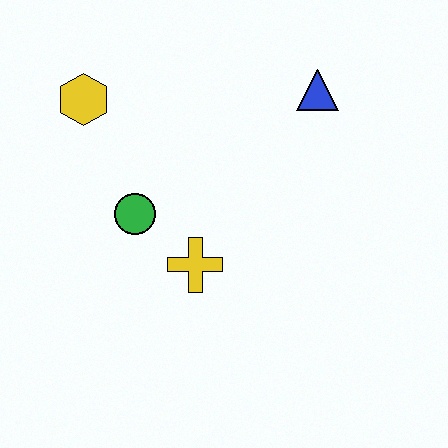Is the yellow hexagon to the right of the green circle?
No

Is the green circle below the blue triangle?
Yes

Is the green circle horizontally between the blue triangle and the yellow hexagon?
Yes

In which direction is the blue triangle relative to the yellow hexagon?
The blue triangle is to the right of the yellow hexagon.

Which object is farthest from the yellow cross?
The blue triangle is farthest from the yellow cross.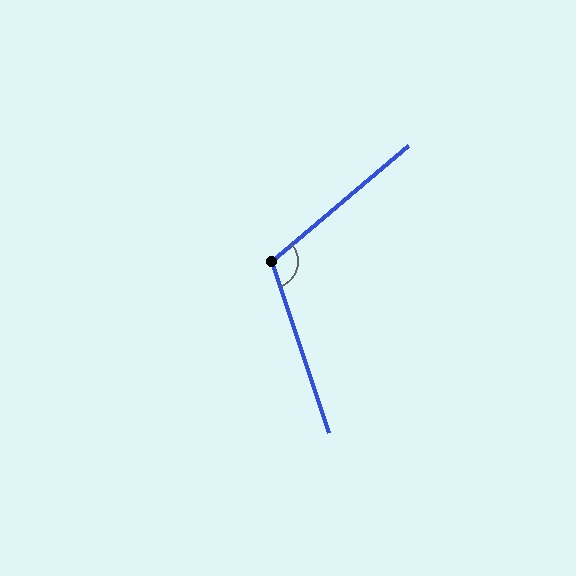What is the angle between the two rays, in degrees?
Approximately 112 degrees.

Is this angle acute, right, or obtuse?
It is obtuse.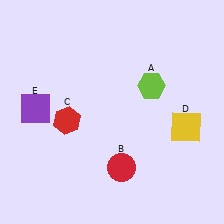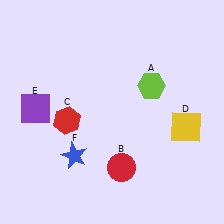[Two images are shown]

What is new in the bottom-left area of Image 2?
A blue star (F) was added in the bottom-left area of Image 2.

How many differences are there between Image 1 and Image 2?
There is 1 difference between the two images.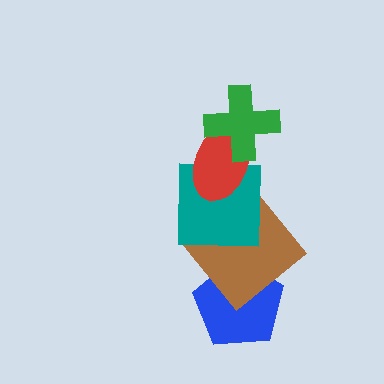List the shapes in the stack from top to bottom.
From top to bottom: the green cross, the red ellipse, the teal square, the brown diamond, the blue pentagon.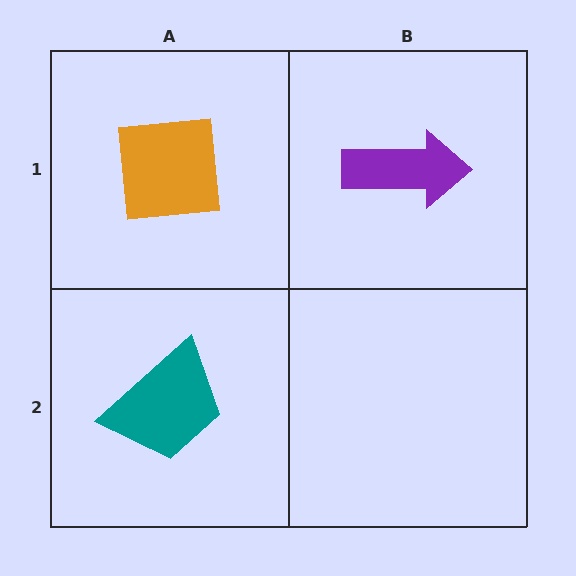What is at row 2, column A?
A teal trapezoid.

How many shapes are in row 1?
2 shapes.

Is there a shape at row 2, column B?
No, that cell is empty.